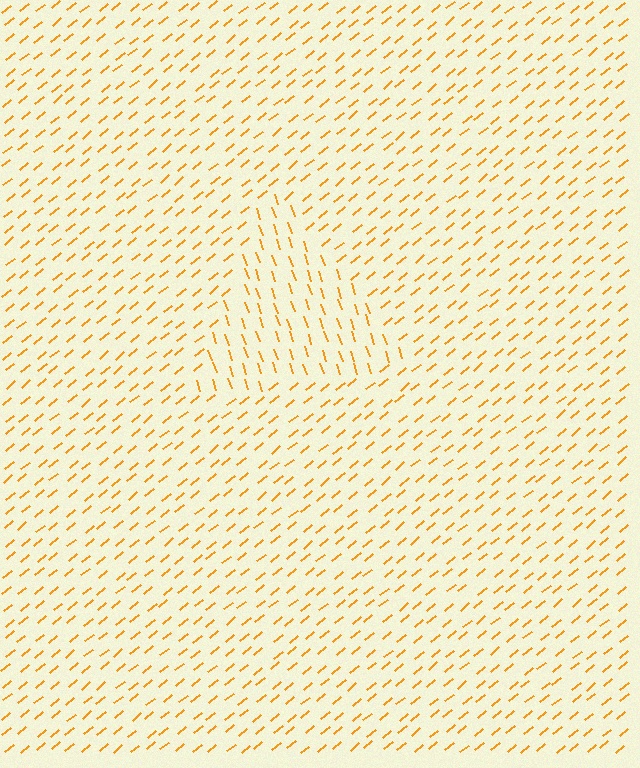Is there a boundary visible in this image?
Yes, there is a texture boundary formed by a change in line orientation.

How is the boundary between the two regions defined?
The boundary is defined purely by a change in line orientation (approximately 69 degrees difference). All lines are the same color and thickness.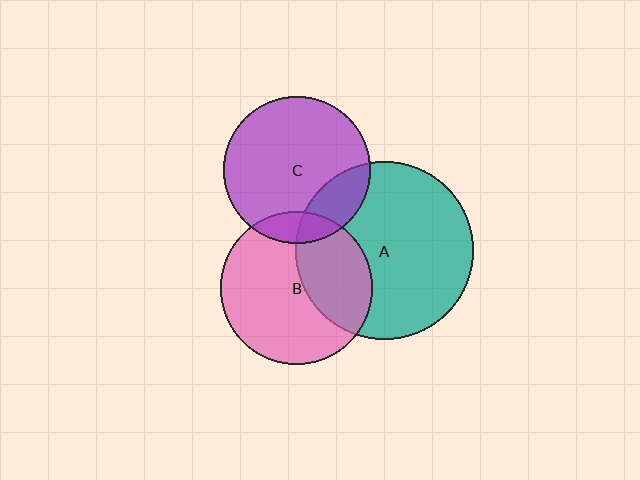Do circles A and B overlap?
Yes.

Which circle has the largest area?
Circle A (teal).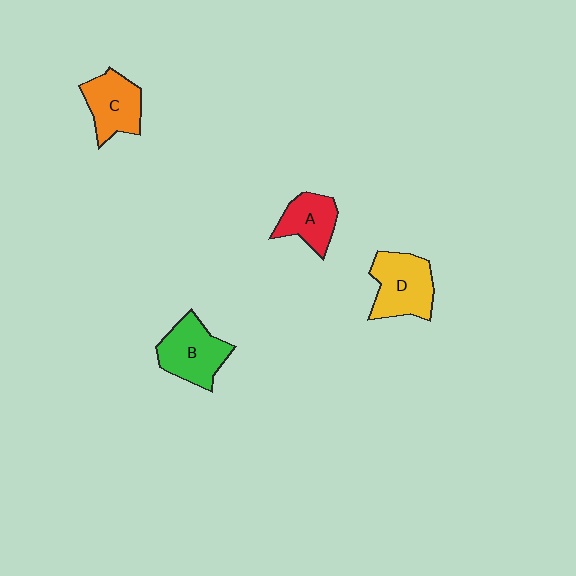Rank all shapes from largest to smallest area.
From largest to smallest: D (yellow), B (green), C (orange), A (red).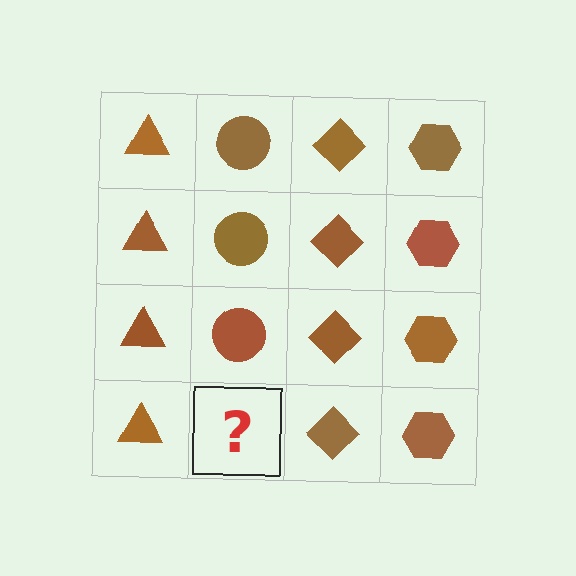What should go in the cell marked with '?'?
The missing cell should contain a brown circle.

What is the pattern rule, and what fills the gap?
The rule is that each column has a consistent shape. The gap should be filled with a brown circle.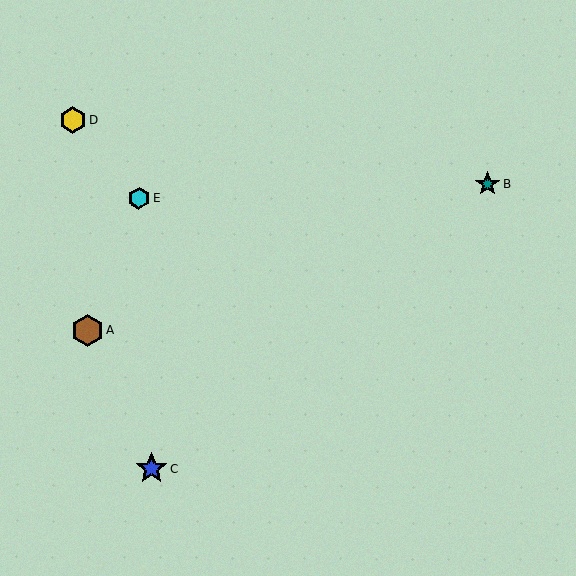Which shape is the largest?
The blue star (labeled C) is the largest.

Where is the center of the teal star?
The center of the teal star is at (487, 184).